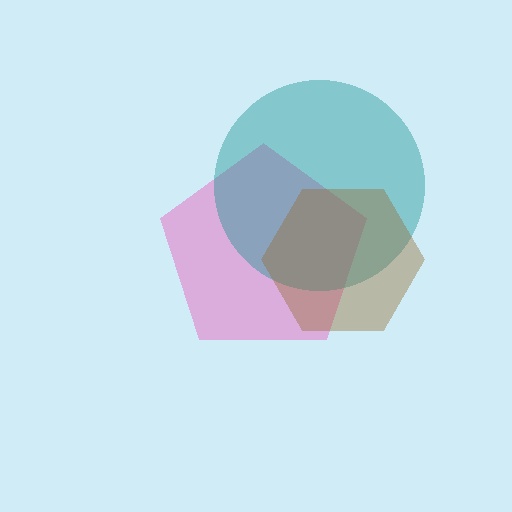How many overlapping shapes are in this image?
There are 3 overlapping shapes in the image.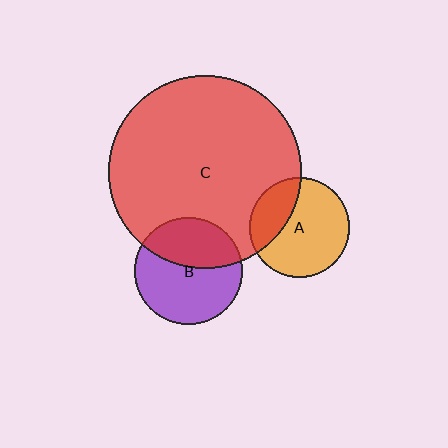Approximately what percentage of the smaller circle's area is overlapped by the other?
Approximately 40%.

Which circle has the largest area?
Circle C (red).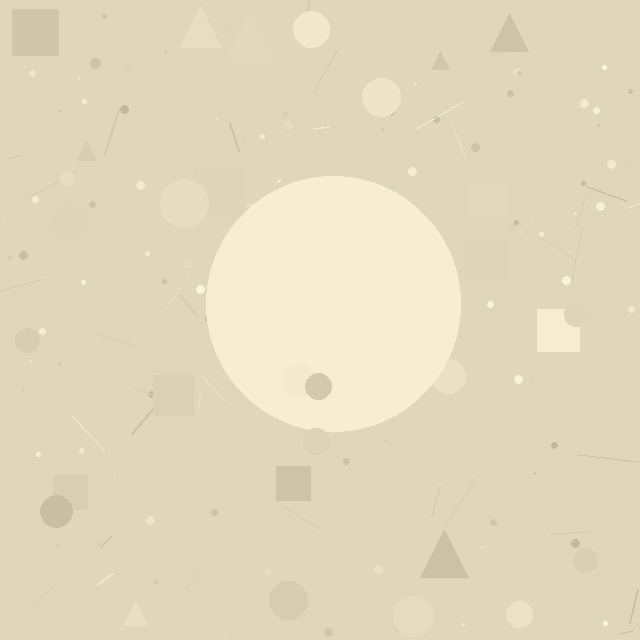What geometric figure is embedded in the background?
A circle is embedded in the background.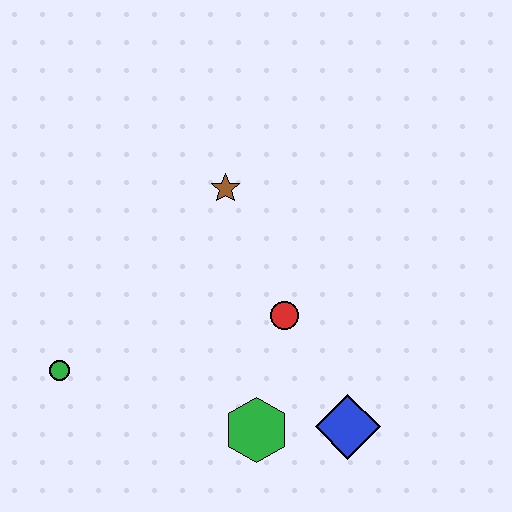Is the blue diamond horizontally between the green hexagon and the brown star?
No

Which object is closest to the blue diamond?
The green hexagon is closest to the blue diamond.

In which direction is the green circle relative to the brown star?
The green circle is below the brown star.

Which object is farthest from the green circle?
The blue diamond is farthest from the green circle.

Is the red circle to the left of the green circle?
No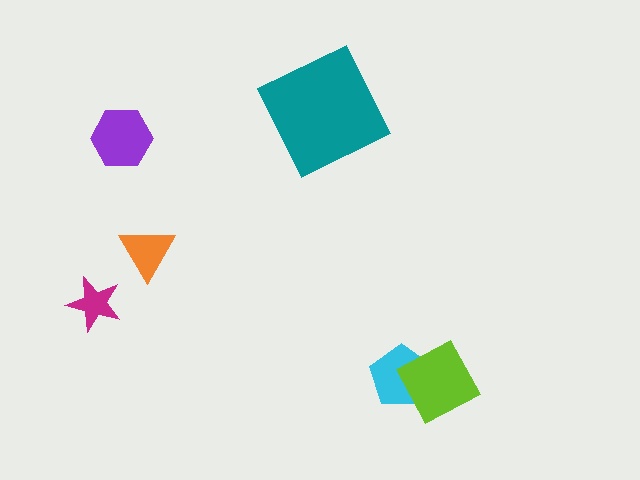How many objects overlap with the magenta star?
0 objects overlap with the magenta star.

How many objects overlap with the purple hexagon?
0 objects overlap with the purple hexagon.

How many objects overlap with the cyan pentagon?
1 object overlaps with the cyan pentagon.